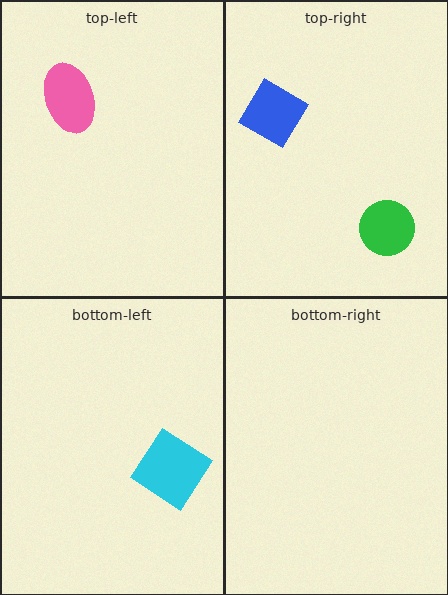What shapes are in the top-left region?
The pink ellipse.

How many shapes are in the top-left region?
1.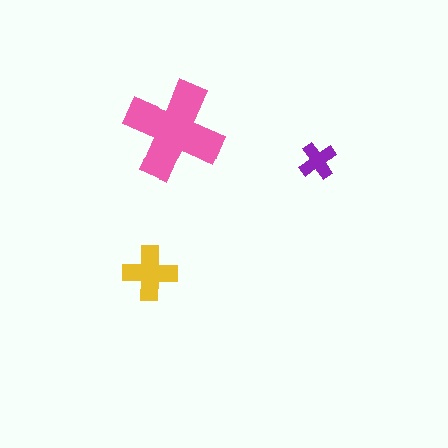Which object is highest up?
The pink cross is topmost.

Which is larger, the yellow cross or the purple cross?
The yellow one.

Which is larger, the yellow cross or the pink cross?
The pink one.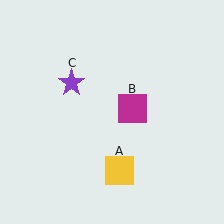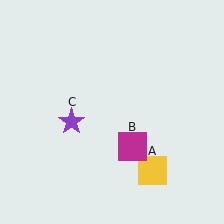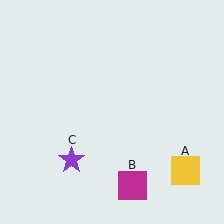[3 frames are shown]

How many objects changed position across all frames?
3 objects changed position: yellow square (object A), magenta square (object B), purple star (object C).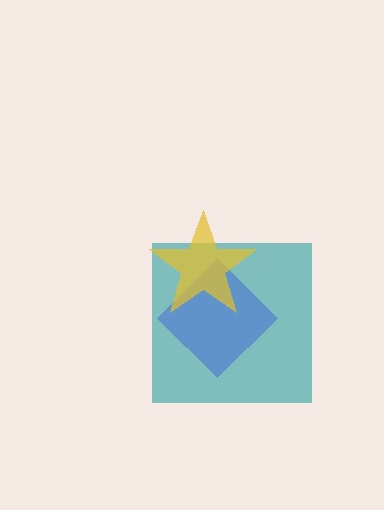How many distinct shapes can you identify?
There are 3 distinct shapes: a teal square, a blue diamond, a yellow star.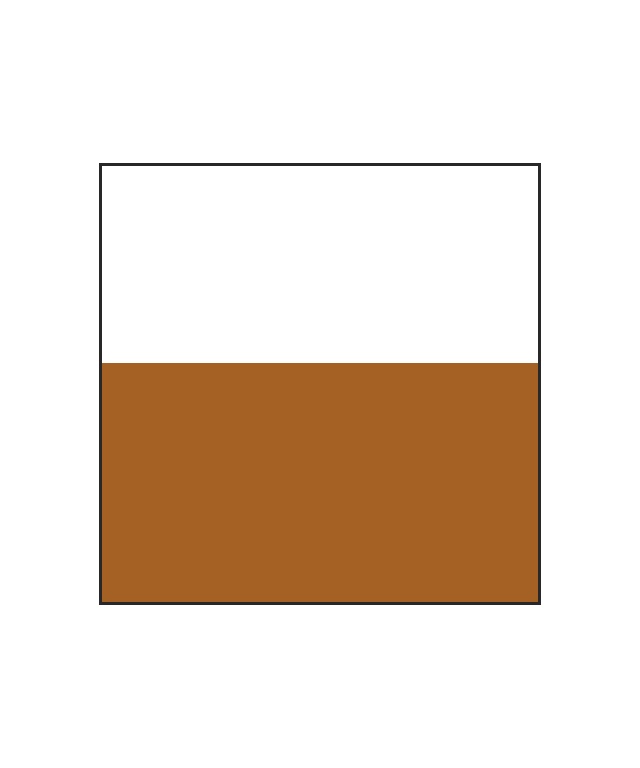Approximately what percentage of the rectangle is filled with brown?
Approximately 55%.